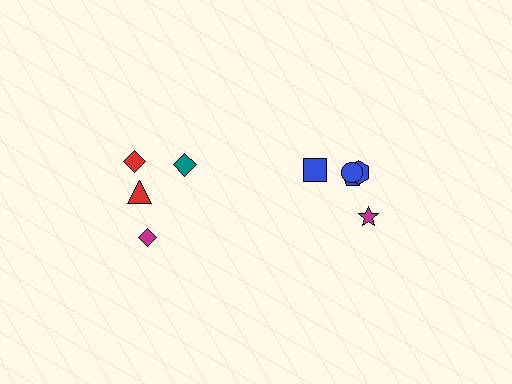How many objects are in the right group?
There are 6 objects.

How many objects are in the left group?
There are 4 objects.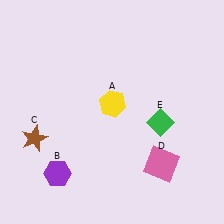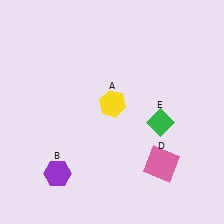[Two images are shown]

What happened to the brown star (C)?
The brown star (C) was removed in Image 2. It was in the bottom-left area of Image 1.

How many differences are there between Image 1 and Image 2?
There is 1 difference between the two images.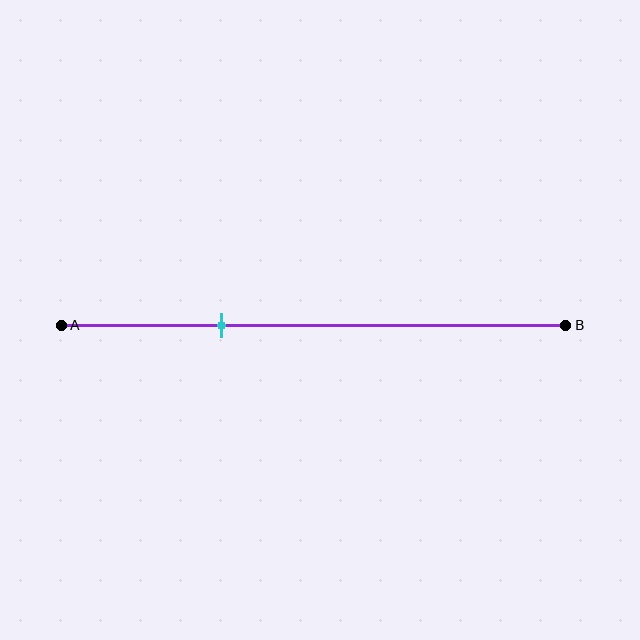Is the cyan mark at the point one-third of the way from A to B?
Yes, the mark is approximately at the one-third point.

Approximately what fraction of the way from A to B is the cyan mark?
The cyan mark is approximately 30% of the way from A to B.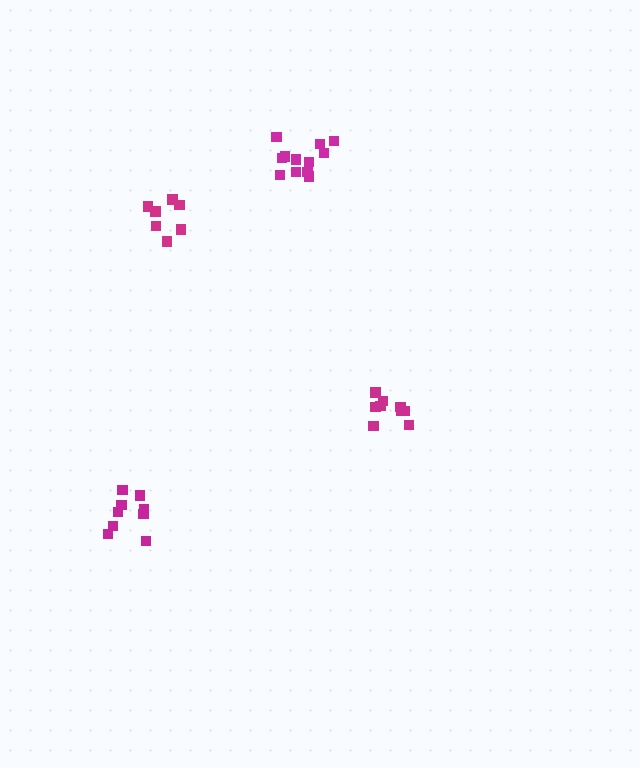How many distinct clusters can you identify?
There are 4 distinct clusters.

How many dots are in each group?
Group 1: 9 dots, Group 2: 7 dots, Group 3: 10 dots, Group 4: 12 dots (38 total).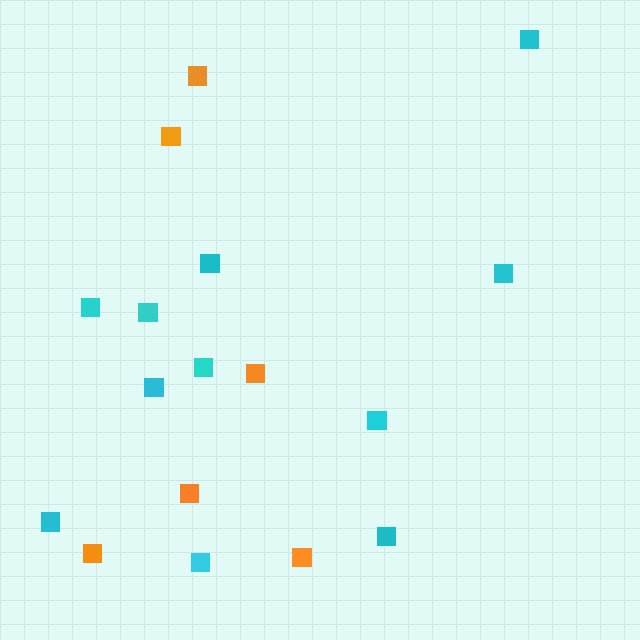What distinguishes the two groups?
There are 2 groups: one group of orange squares (6) and one group of cyan squares (11).